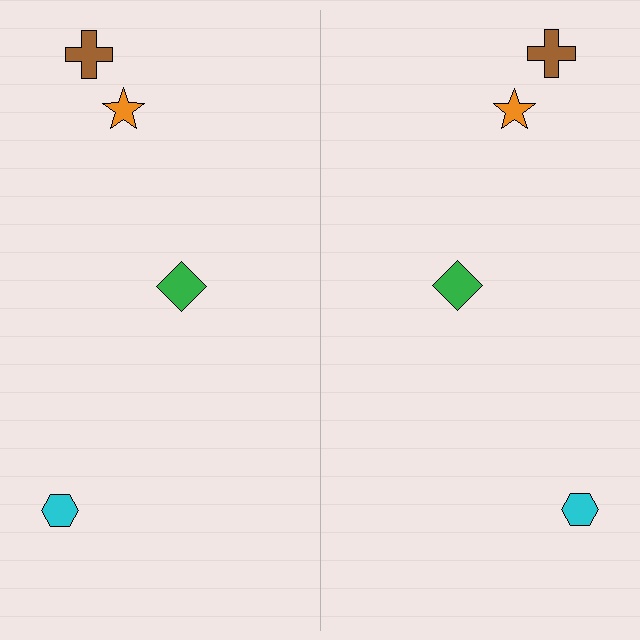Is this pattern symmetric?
Yes, this pattern has bilateral (reflection) symmetry.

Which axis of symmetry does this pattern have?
The pattern has a vertical axis of symmetry running through the center of the image.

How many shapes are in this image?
There are 8 shapes in this image.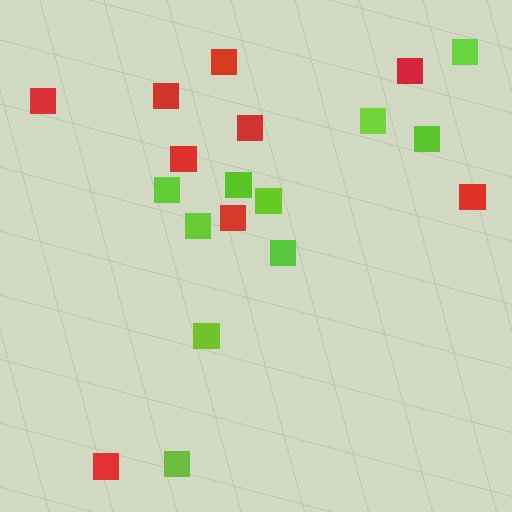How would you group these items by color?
There are 2 groups: one group of red squares (9) and one group of lime squares (10).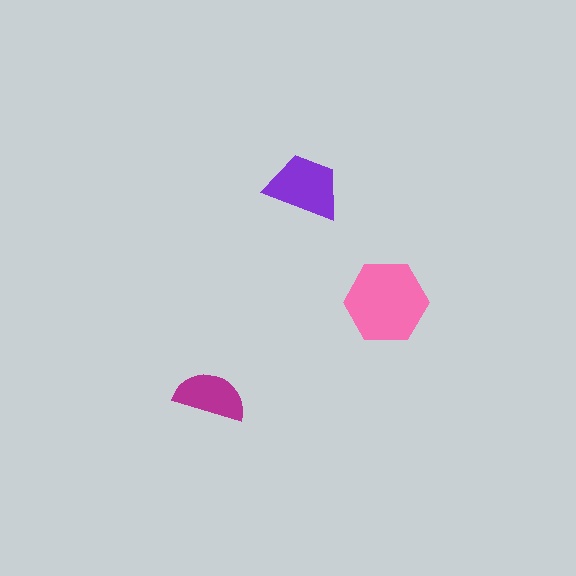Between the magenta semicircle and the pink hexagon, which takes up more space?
The pink hexagon.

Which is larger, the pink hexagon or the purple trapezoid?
The pink hexagon.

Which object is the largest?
The pink hexagon.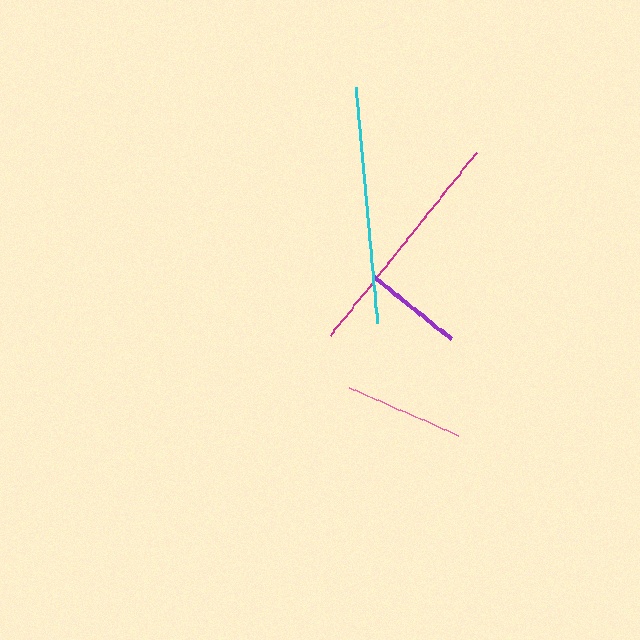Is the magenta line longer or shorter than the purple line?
The magenta line is longer than the purple line.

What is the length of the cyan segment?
The cyan segment is approximately 237 pixels long.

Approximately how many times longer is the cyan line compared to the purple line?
The cyan line is approximately 2.4 times the length of the purple line.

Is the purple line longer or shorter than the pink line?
The pink line is longer than the purple line.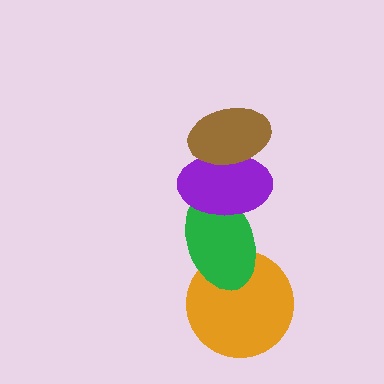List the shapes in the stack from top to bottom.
From top to bottom: the brown ellipse, the purple ellipse, the green ellipse, the orange circle.